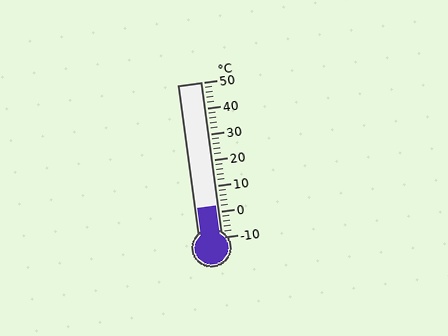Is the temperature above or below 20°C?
The temperature is below 20°C.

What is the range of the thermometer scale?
The thermometer scale ranges from -10°C to 50°C.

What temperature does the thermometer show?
The thermometer shows approximately 2°C.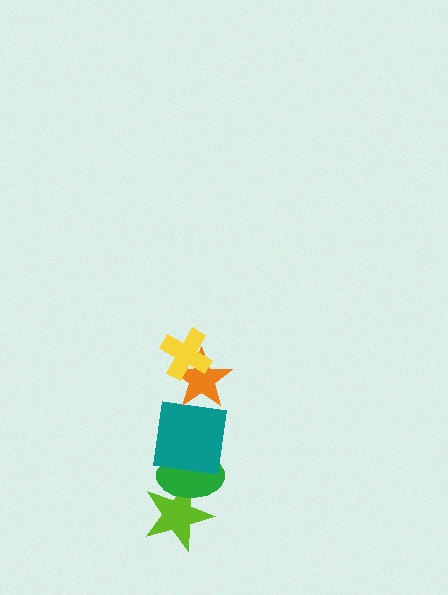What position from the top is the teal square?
The teal square is 3rd from the top.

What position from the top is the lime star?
The lime star is 5th from the top.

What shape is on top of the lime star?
The green ellipse is on top of the lime star.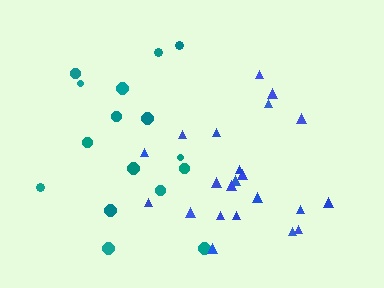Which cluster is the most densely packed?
Blue.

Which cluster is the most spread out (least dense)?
Teal.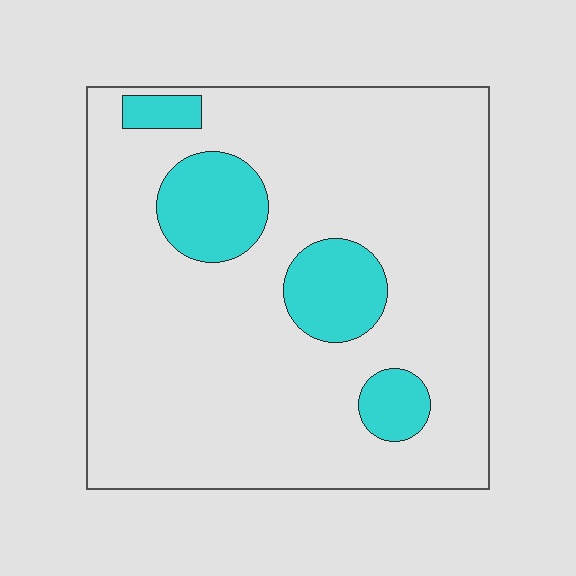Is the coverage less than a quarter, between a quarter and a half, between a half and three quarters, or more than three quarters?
Less than a quarter.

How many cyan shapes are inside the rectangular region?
4.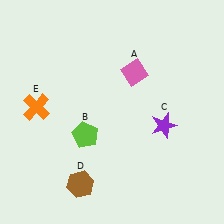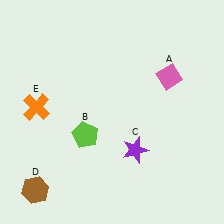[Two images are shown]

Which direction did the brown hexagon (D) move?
The brown hexagon (D) moved left.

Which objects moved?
The objects that moved are: the pink diamond (A), the purple star (C), the brown hexagon (D).